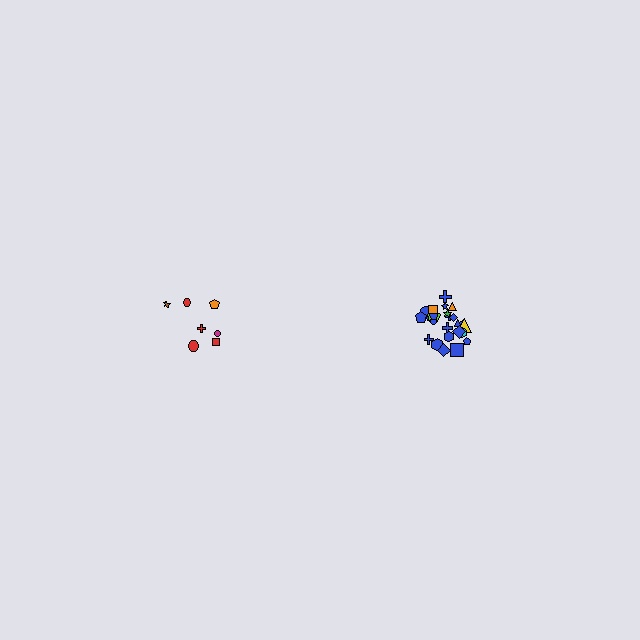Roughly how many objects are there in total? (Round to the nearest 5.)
Roughly 30 objects in total.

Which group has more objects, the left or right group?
The right group.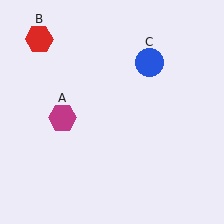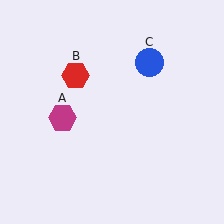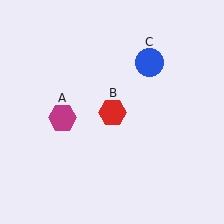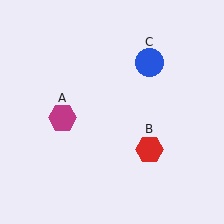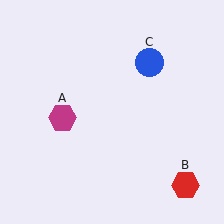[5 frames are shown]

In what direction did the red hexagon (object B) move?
The red hexagon (object B) moved down and to the right.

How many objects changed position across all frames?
1 object changed position: red hexagon (object B).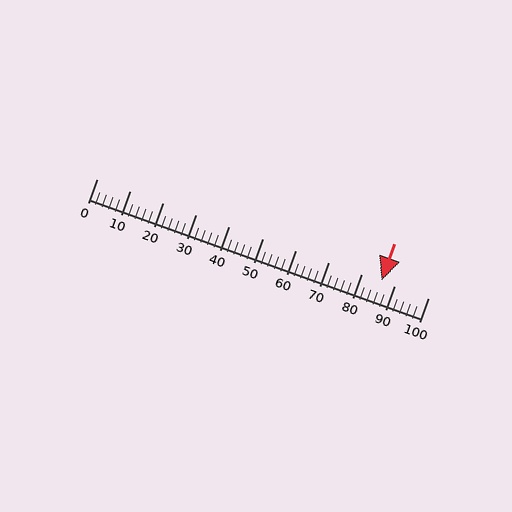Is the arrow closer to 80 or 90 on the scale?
The arrow is closer to 90.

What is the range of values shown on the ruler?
The ruler shows values from 0 to 100.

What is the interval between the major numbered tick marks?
The major tick marks are spaced 10 units apart.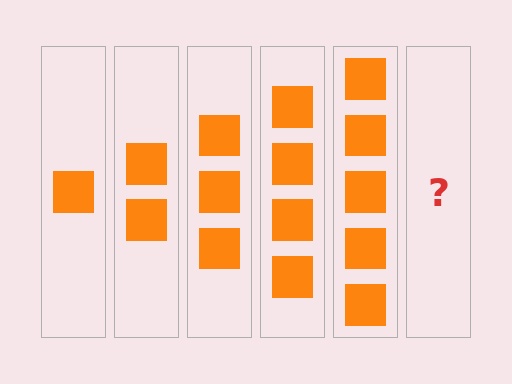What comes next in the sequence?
The next element should be 6 squares.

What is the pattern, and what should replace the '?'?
The pattern is that each step adds one more square. The '?' should be 6 squares.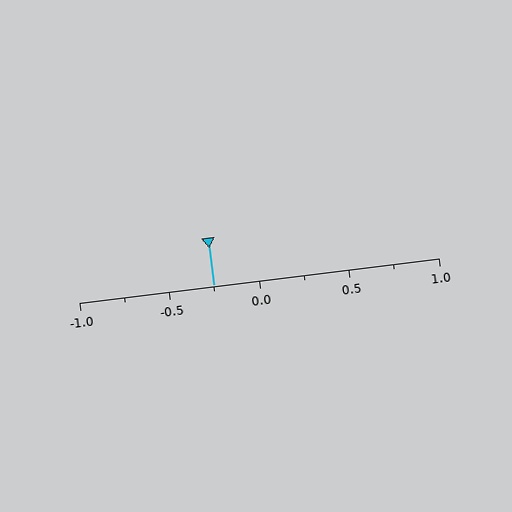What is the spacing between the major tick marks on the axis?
The major ticks are spaced 0.5 apart.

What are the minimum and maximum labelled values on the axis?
The axis runs from -1.0 to 1.0.